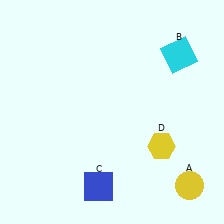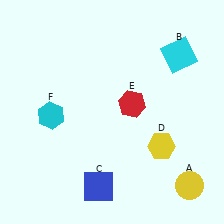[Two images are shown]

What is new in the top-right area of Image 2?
A red hexagon (E) was added in the top-right area of Image 2.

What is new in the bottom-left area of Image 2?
A cyan hexagon (F) was added in the bottom-left area of Image 2.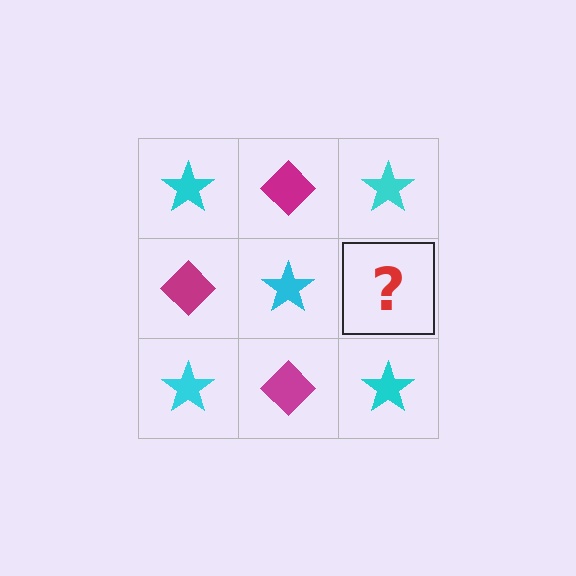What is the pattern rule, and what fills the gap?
The rule is that it alternates cyan star and magenta diamond in a checkerboard pattern. The gap should be filled with a magenta diamond.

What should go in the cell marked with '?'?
The missing cell should contain a magenta diamond.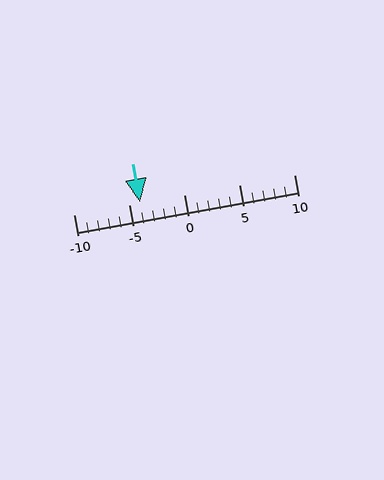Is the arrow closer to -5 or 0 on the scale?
The arrow is closer to -5.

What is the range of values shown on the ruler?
The ruler shows values from -10 to 10.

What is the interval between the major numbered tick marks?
The major tick marks are spaced 5 units apart.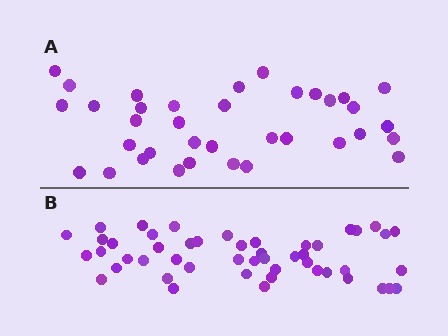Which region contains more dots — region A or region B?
Region B (the bottom region) has more dots.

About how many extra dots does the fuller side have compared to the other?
Region B has approximately 15 more dots than region A.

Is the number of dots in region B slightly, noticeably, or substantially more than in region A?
Region B has noticeably more, but not dramatically so. The ratio is roughly 1.4 to 1.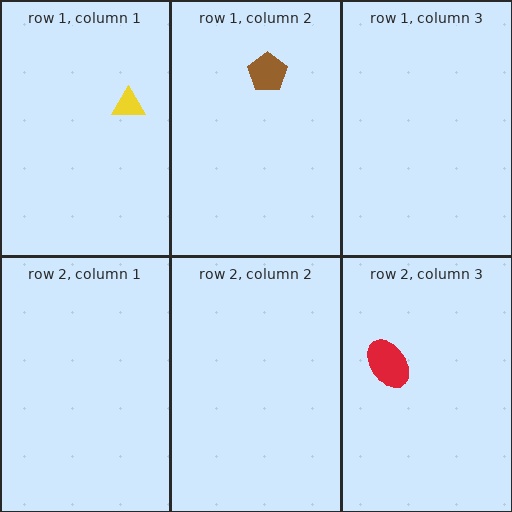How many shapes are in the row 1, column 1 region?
1.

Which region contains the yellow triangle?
The row 1, column 1 region.